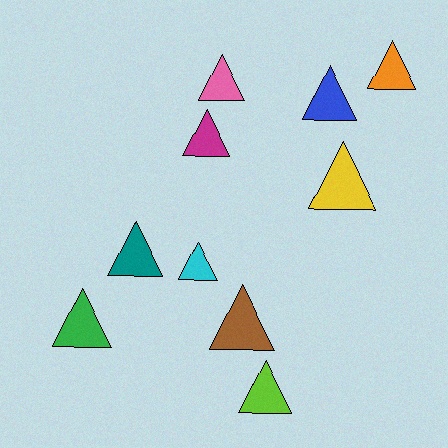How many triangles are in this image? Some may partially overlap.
There are 10 triangles.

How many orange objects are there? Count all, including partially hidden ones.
There is 1 orange object.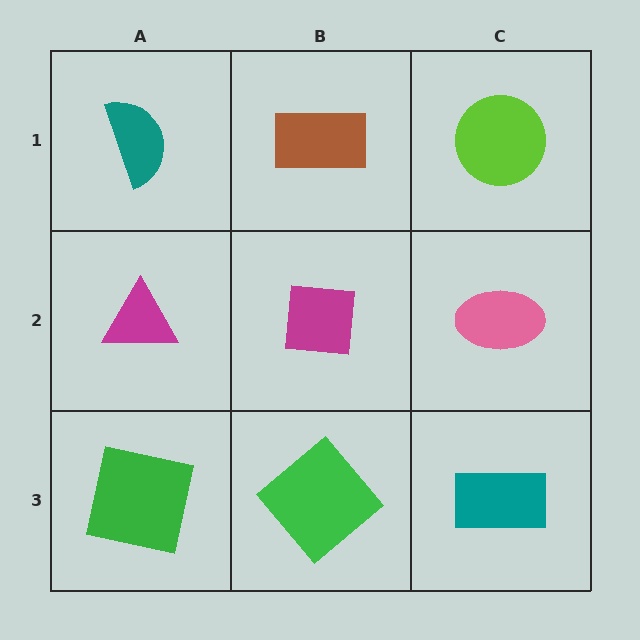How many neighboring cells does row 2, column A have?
3.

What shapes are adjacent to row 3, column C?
A pink ellipse (row 2, column C), a green diamond (row 3, column B).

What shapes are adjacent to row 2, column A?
A teal semicircle (row 1, column A), a green square (row 3, column A), a magenta square (row 2, column B).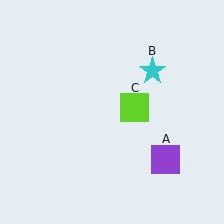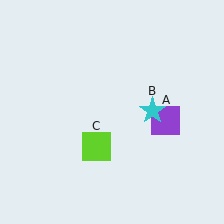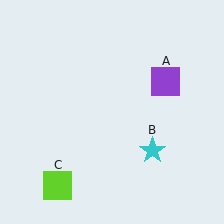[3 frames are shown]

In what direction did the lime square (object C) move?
The lime square (object C) moved down and to the left.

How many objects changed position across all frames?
3 objects changed position: purple square (object A), cyan star (object B), lime square (object C).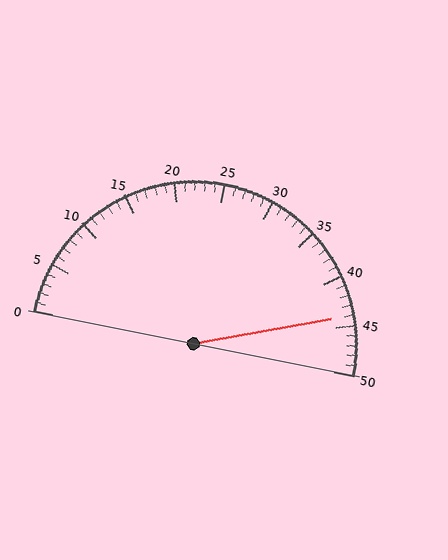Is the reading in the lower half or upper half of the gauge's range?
The reading is in the upper half of the range (0 to 50).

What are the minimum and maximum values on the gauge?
The gauge ranges from 0 to 50.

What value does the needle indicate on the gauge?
The needle indicates approximately 44.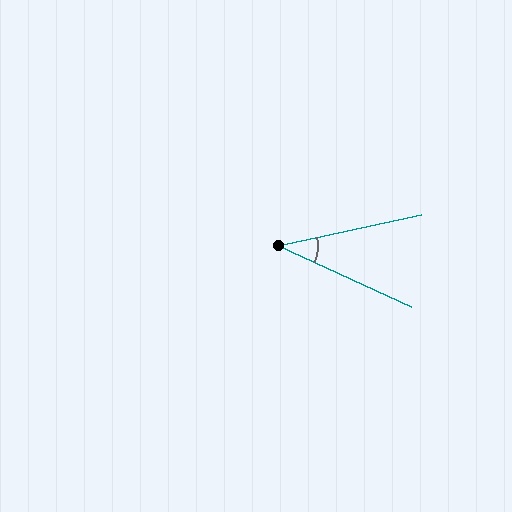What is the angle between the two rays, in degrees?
Approximately 37 degrees.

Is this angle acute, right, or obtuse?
It is acute.